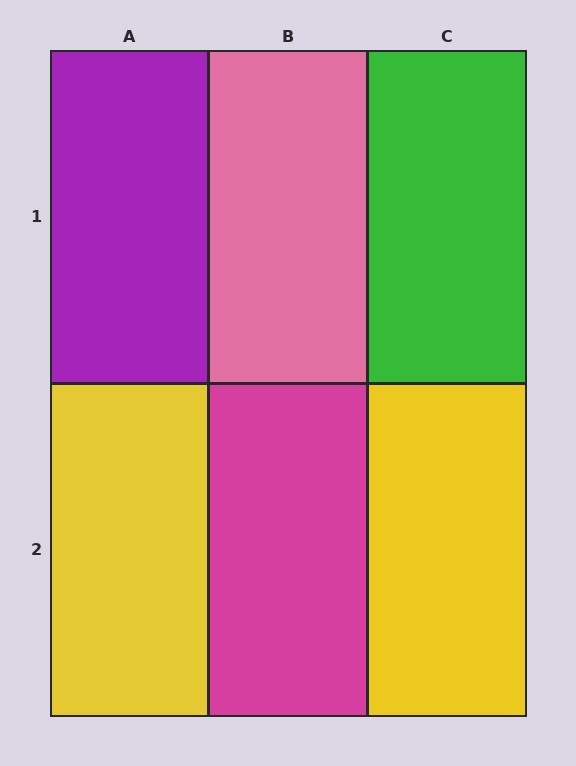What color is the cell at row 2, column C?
Yellow.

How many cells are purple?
1 cell is purple.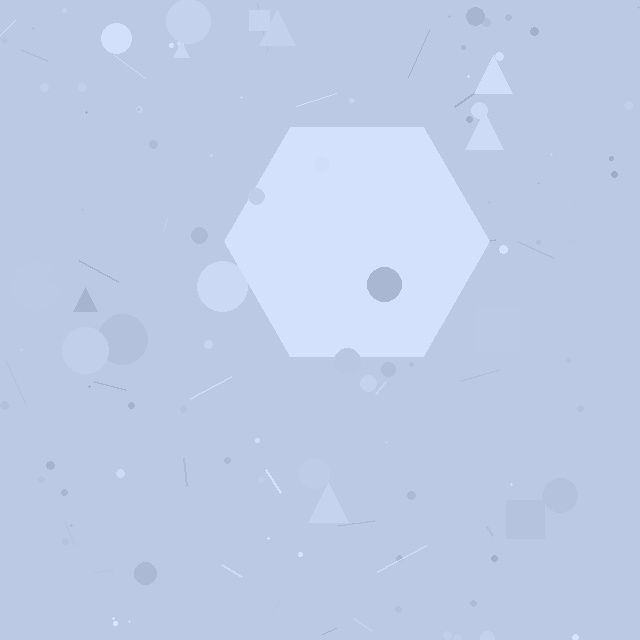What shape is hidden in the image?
A hexagon is hidden in the image.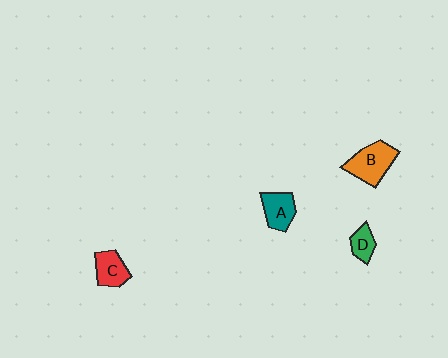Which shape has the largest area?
Shape B (orange).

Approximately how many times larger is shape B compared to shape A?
Approximately 1.4 times.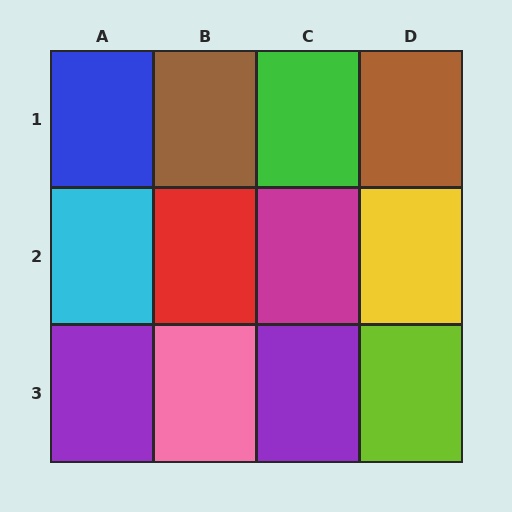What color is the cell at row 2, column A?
Cyan.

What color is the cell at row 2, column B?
Red.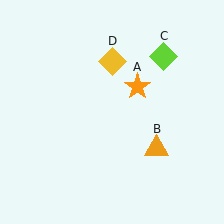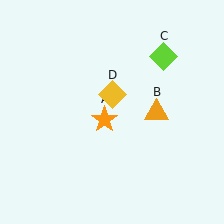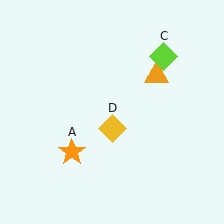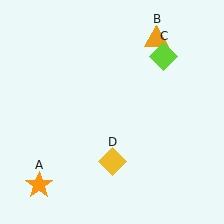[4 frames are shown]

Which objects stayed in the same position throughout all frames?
Lime diamond (object C) remained stationary.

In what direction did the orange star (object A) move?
The orange star (object A) moved down and to the left.